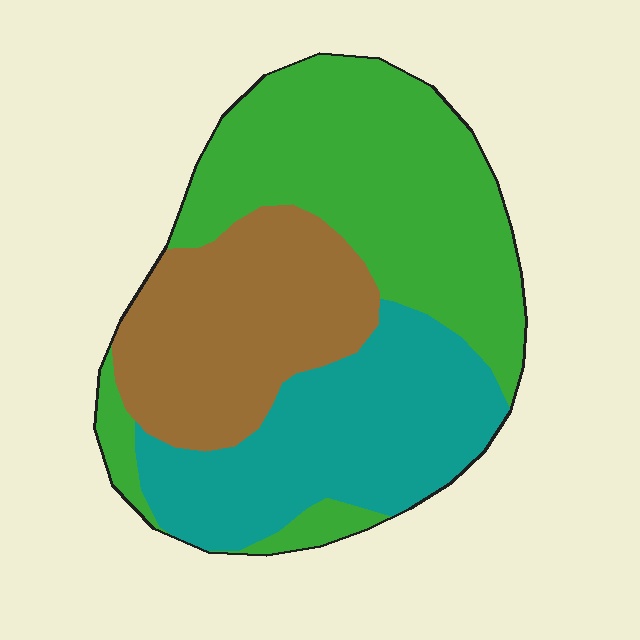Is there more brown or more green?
Green.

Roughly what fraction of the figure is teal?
Teal covers around 30% of the figure.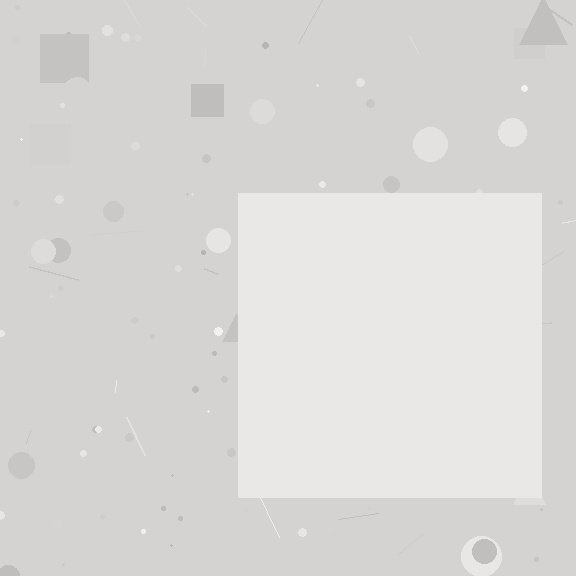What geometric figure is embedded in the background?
A square is embedded in the background.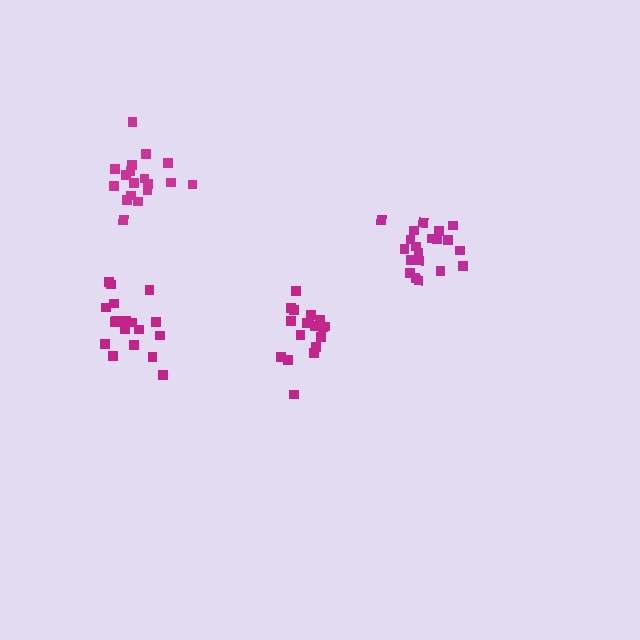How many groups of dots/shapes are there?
There are 4 groups.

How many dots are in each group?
Group 1: 18 dots, Group 2: 18 dots, Group 3: 20 dots, Group 4: 18 dots (74 total).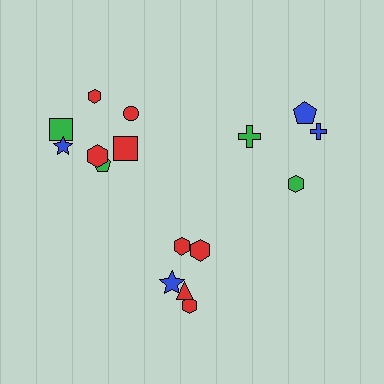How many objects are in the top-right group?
There are 4 objects.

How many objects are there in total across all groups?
There are 16 objects.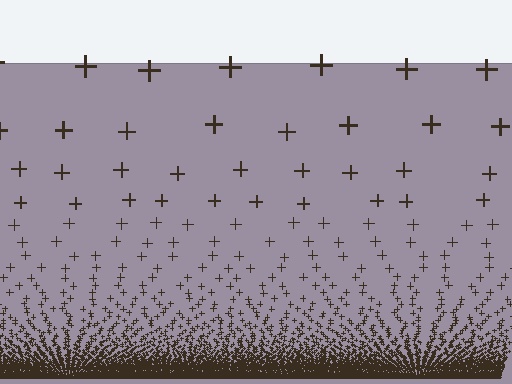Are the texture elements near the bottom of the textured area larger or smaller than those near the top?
Smaller. The gradient is inverted — elements near the bottom are smaller and denser.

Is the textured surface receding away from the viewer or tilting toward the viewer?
The surface appears to tilt toward the viewer. Texture elements get larger and sparser toward the top.